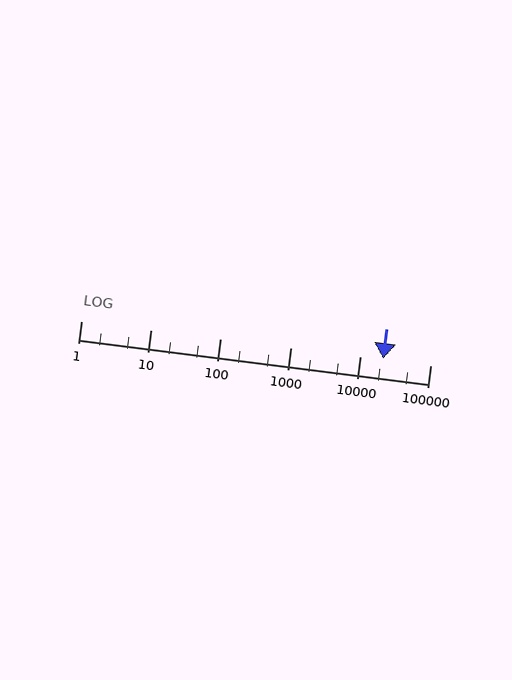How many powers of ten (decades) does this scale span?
The scale spans 5 decades, from 1 to 100000.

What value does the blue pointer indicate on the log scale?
The pointer indicates approximately 21000.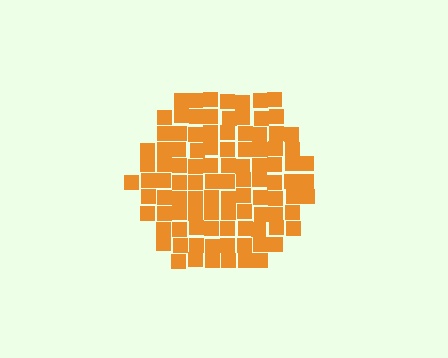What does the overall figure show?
The overall figure shows a hexagon.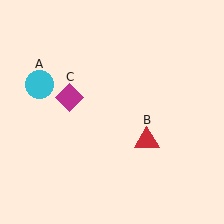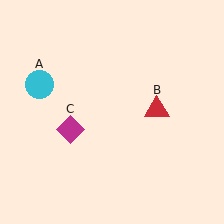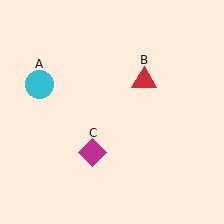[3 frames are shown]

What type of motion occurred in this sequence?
The red triangle (object B), magenta diamond (object C) rotated counterclockwise around the center of the scene.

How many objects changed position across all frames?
2 objects changed position: red triangle (object B), magenta diamond (object C).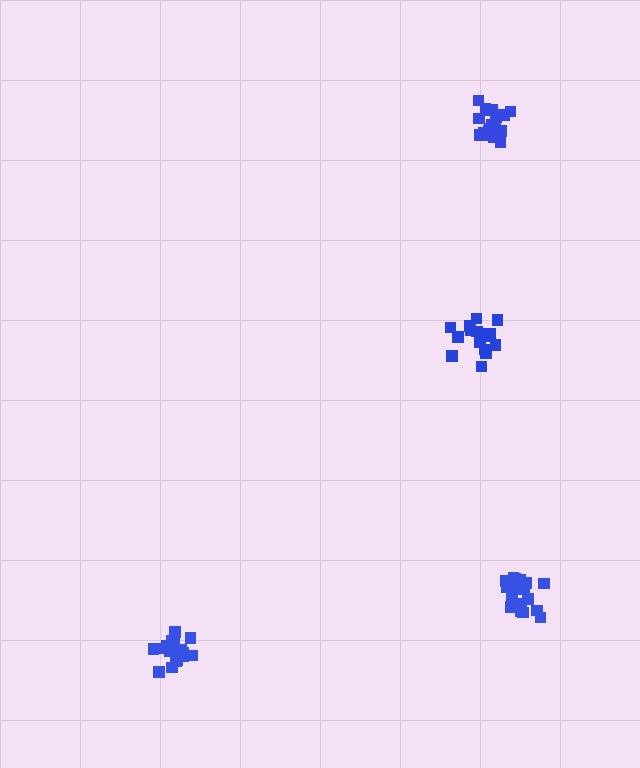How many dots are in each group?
Group 1: 20 dots, Group 2: 21 dots, Group 3: 17 dots, Group 4: 17 dots (75 total).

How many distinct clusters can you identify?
There are 4 distinct clusters.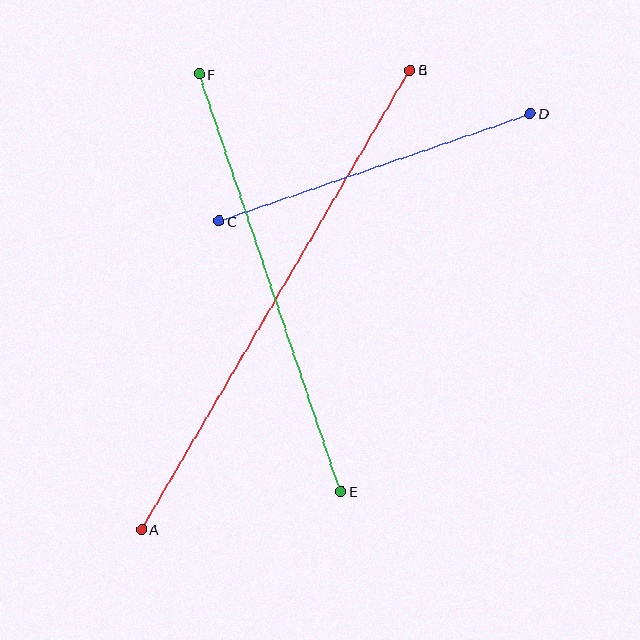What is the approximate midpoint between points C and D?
The midpoint is at approximately (375, 167) pixels.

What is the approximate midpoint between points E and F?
The midpoint is at approximately (270, 283) pixels.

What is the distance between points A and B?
The distance is approximately 532 pixels.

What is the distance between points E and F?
The distance is approximately 440 pixels.